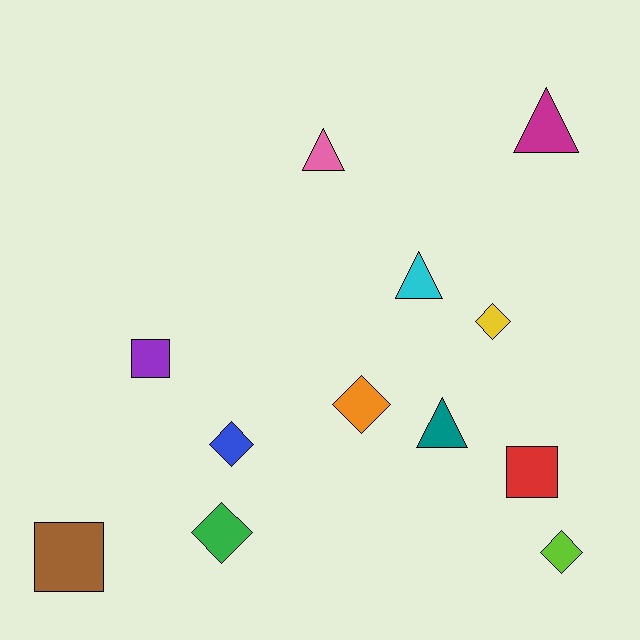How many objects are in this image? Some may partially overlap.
There are 12 objects.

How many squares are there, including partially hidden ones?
There are 3 squares.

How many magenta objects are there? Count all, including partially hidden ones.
There is 1 magenta object.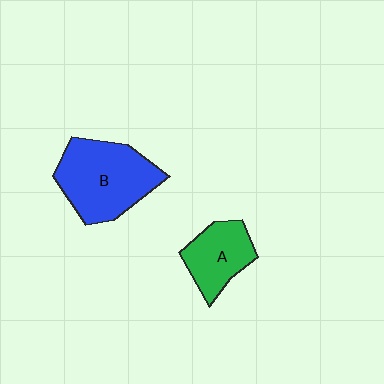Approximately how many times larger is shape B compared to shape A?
Approximately 1.7 times.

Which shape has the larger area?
Shape B (blue).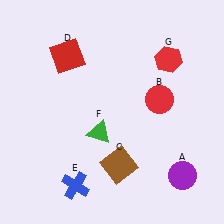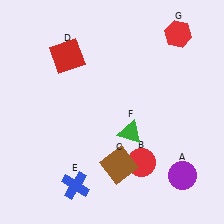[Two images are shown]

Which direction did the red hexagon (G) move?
The red hexagon (G) moved up.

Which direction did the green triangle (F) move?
The green triangle (F) moved right.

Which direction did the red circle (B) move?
The red circle (B) moved down.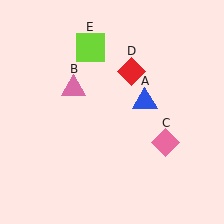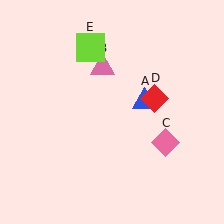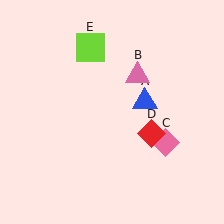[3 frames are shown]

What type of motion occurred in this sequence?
The pink triangle (object B), red diamond (object D) rotated clockwise around the center of the scene.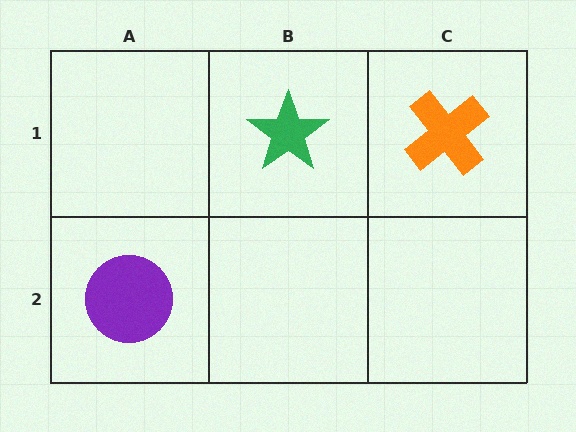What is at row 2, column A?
A purple circle.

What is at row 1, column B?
A green star.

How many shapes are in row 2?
1 shape.